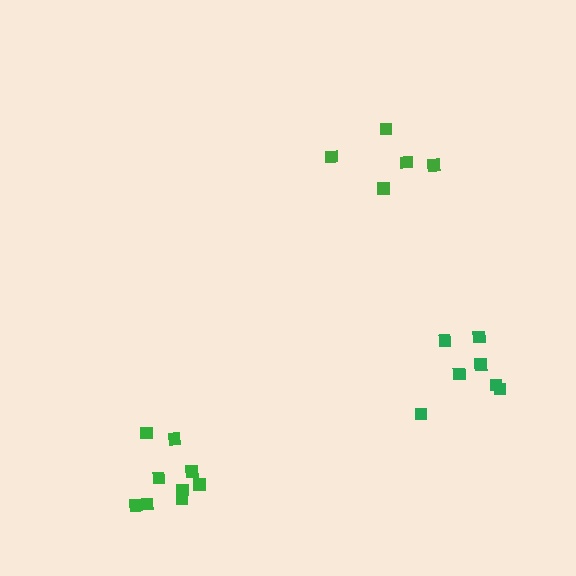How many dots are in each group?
Group 1: 7 dots, Group 2: 9 dots, Group 3: 5 dots (21 total).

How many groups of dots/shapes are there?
There are 3 groups.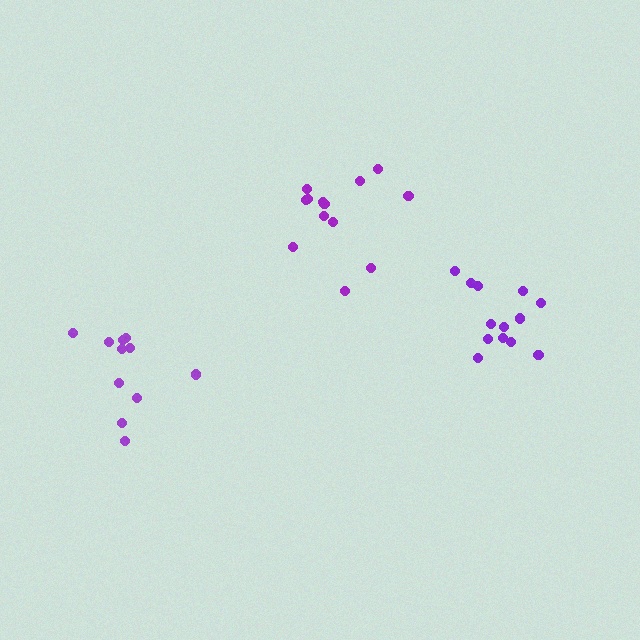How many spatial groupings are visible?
There are 3 spatial groupings.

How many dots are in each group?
Group 1: 13 dots, Group 2: 11 dots, Group 3: 13 dots (37 total).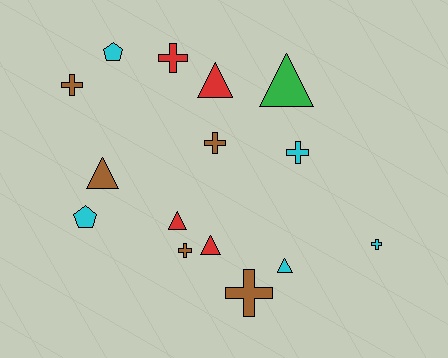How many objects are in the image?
There are 15 objects.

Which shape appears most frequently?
Cross, with 7 objects.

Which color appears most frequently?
Cyan, with 5 objects.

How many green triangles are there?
There is 1 green triangle.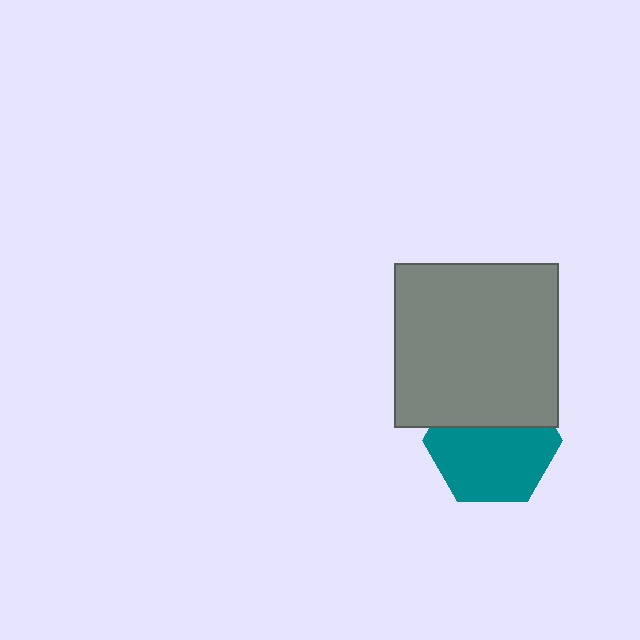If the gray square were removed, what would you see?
You would see the complete teal hexagon.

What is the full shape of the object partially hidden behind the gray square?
The partially hidden object is a teal hexagon.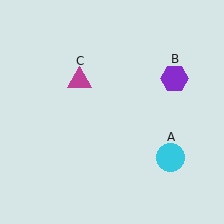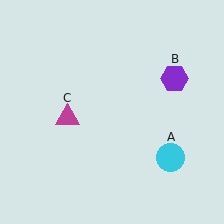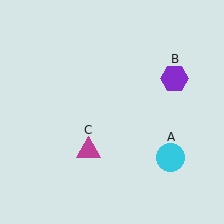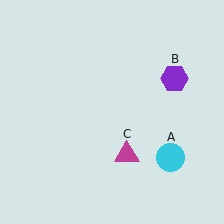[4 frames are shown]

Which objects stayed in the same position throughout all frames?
Cyan circle (object A) and purple hexagon (object B) remained stationary.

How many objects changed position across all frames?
1 object changed position: magenta triangle (object C).